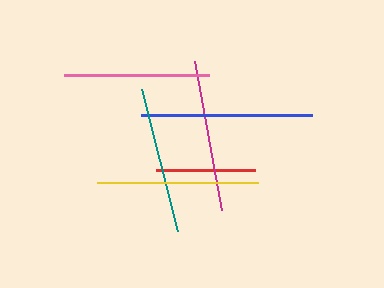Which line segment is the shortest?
The red line is the shortest at approximately 99 pixels.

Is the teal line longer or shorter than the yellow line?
The yellow line is longer than the teal line.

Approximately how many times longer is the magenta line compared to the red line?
The magenta line is approximately 1.5 times the length of the red line.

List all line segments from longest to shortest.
From longest to shortest: blue, yellow, magenta, teal, pink, red.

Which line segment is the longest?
The blue line is the longest at approximately 172 pixels.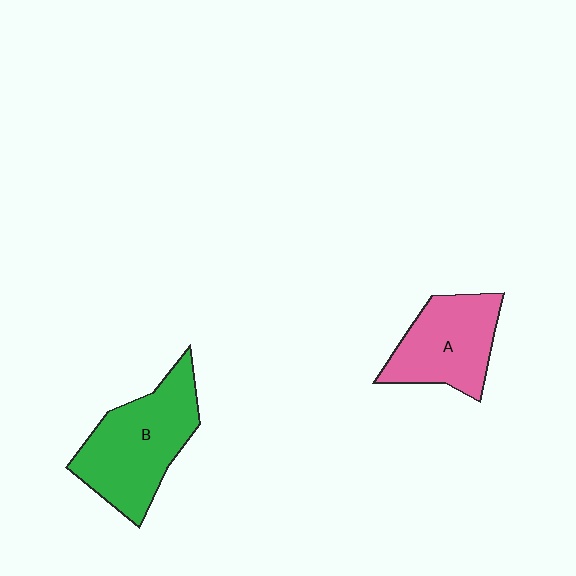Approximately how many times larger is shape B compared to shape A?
Approximately 1.3 times.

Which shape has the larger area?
Shape B (green).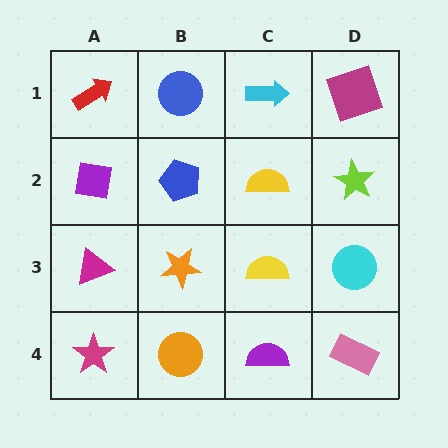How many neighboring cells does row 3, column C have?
4.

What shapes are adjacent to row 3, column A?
A purple square (row 2, column A), a magenta star (row 4, column A), an orange star (row 3, column B).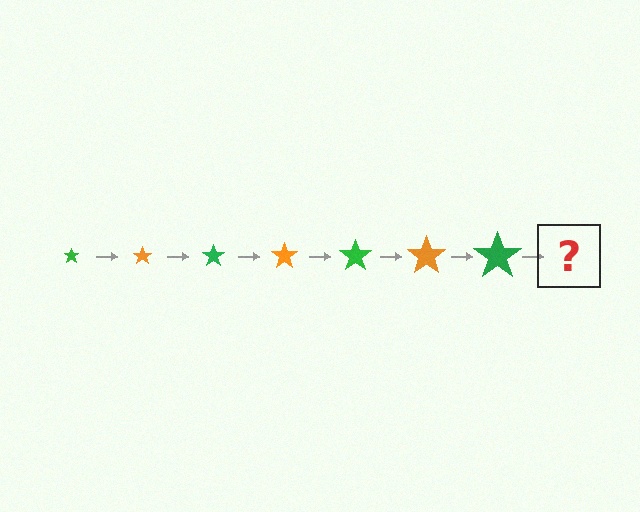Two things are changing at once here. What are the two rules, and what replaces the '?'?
The two rules are that the star grows larger each step and the color cycles through green and orange. The '?' should be an orange star, larger than the previous one.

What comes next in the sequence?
The next element should be an orange star, larger than the previous one.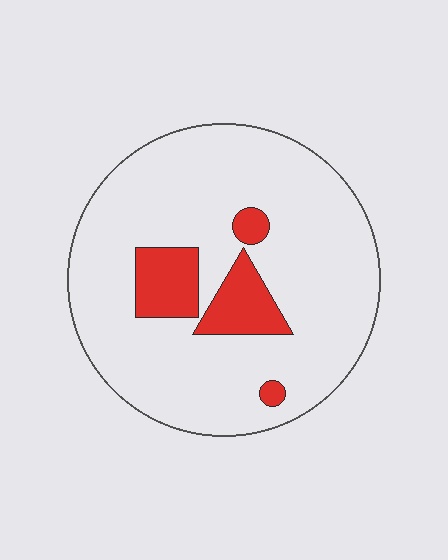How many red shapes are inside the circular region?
4.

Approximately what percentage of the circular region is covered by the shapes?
Approximately 15%.